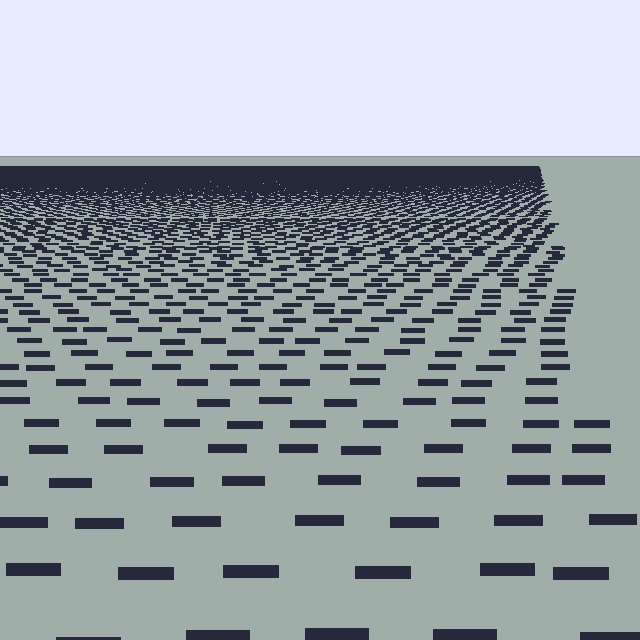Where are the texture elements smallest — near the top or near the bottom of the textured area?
Near the top.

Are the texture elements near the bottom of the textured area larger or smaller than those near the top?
Larger. Near the bottom, elements are closer to the viewer and appear at a bigger on-screen size.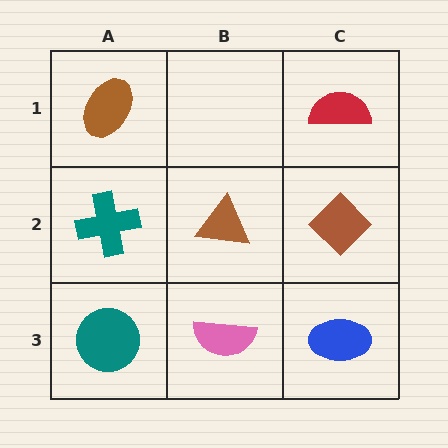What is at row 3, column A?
A teal circle.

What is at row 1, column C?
A red semicircle.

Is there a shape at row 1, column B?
No, that cell is empty.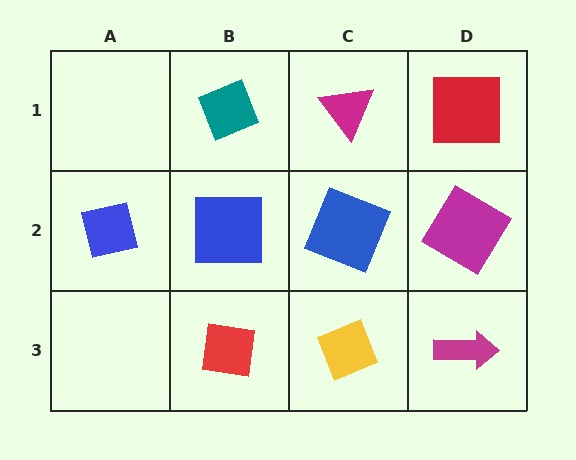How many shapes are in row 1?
3 shapes.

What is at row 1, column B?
A teal diamond.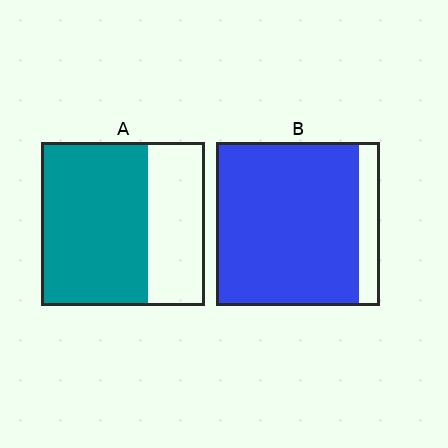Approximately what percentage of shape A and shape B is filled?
A is approximately 65% and B is approximately 85%.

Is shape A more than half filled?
Yes.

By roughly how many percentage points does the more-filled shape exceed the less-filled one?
By roughly 20 percentage points (B over A).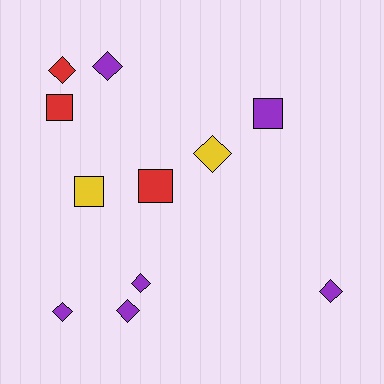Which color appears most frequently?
Purple, with 6 objects.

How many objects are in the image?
There are 11 objects.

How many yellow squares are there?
There is 1 yellow square.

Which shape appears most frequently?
Diamond, with 7 objects.